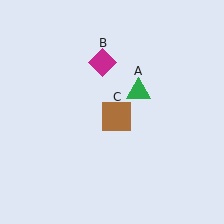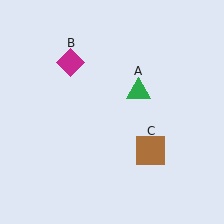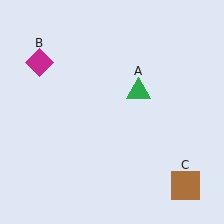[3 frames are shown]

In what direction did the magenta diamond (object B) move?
The magenta diamond (object B) moved left.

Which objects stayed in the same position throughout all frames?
Green triangle (object A) remained stationary.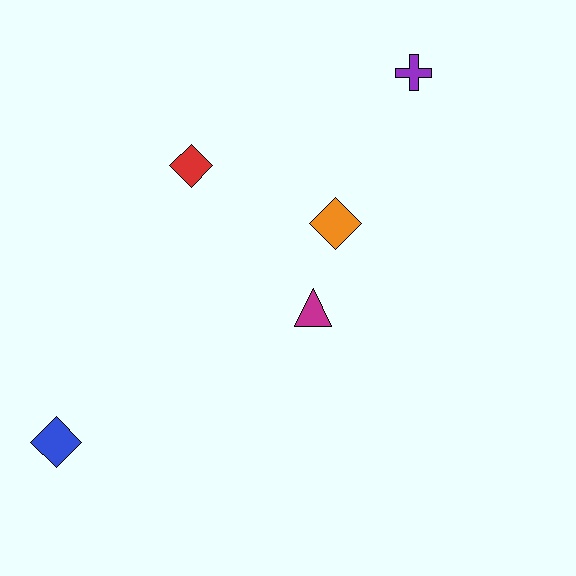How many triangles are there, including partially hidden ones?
There is 1 triangle.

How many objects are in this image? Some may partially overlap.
There are 5 objects.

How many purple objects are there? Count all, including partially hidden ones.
There is 1 purple object.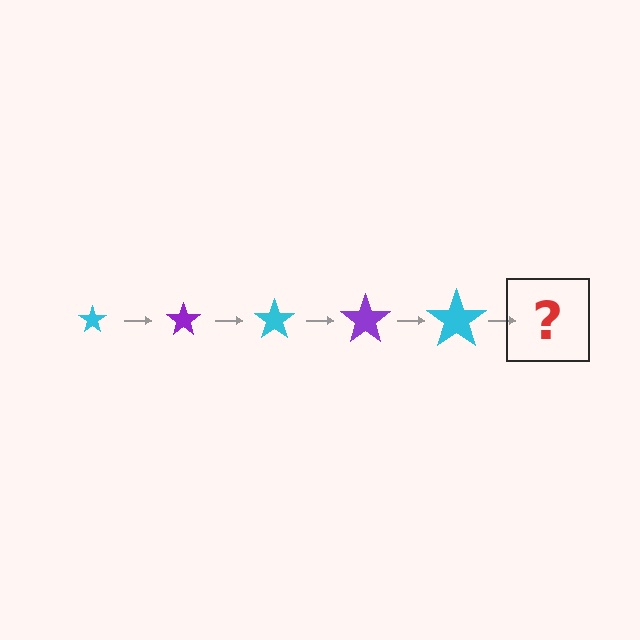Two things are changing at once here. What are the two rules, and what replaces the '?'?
The two rules are that the star grows larger each step and the color cycles through cyan and purple. The '?' should be a purple star, larger than the previous one.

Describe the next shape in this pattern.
It should be a purple star, larger than the previous one.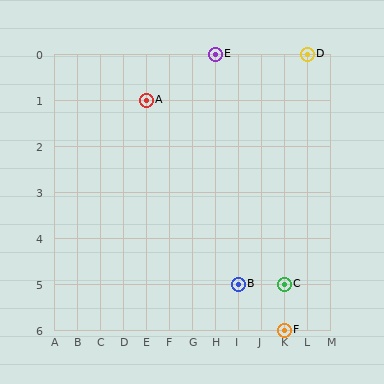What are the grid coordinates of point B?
Point B is at grid coordinates (I, 5).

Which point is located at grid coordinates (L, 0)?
Point D is at (L, 0).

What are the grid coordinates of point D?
Point D is at grid coordinates (L, 0).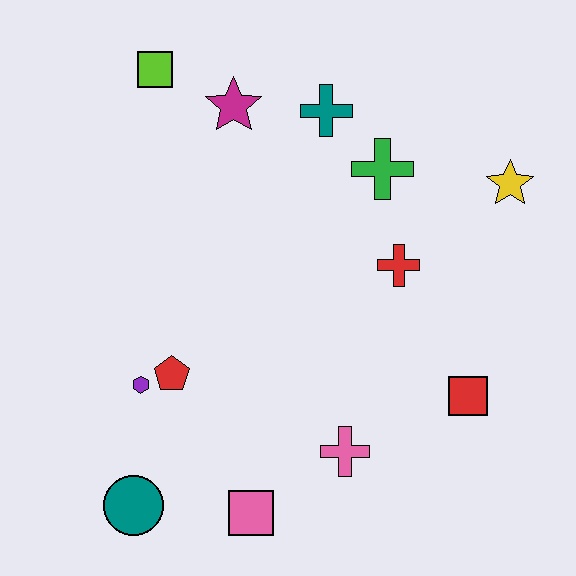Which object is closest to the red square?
The pink cross is closest to the red square.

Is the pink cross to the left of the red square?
Yes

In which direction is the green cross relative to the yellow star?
The green cross is to the left of the yellow star.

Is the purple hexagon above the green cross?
No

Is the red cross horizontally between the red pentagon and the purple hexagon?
No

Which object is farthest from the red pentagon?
The yellow star is farthest from the red pentagon.